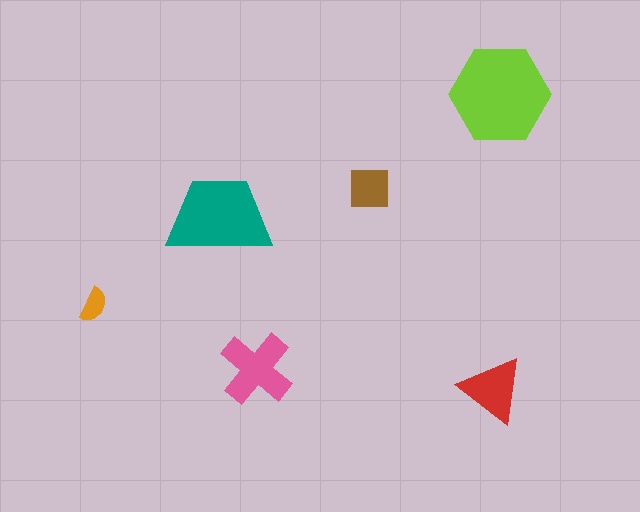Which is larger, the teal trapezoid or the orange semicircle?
The teal trapezoid.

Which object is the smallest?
The orange semicircle.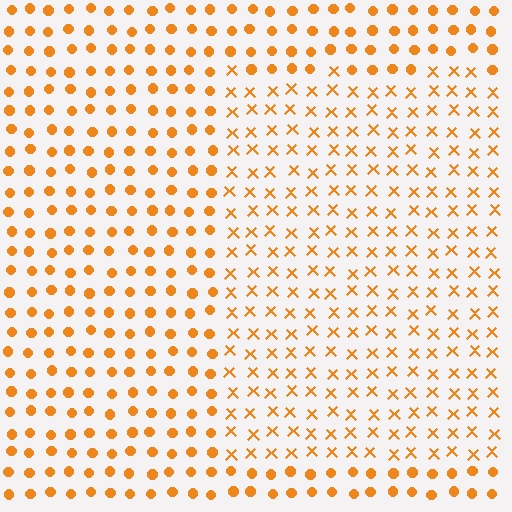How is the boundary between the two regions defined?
The boundary is defined by a change in element shape: X marks inside vs. circles outside. All elements share the same color and spacing.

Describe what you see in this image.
The image is filled with small orange elements arranged in a uniform grid. A rectangle-shaped region contains X marks, while the surrounding area contains circles. The boundary is defined purely by the change in element shape.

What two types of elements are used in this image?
The image uses X marks inside the rectangle region and circles outside it.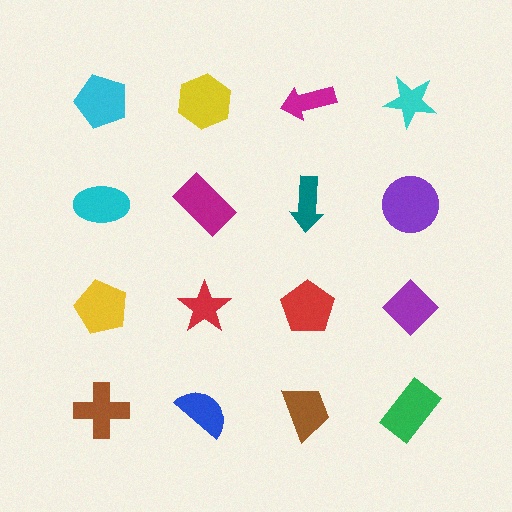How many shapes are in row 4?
4 shapes.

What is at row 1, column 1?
A cyan pentagon.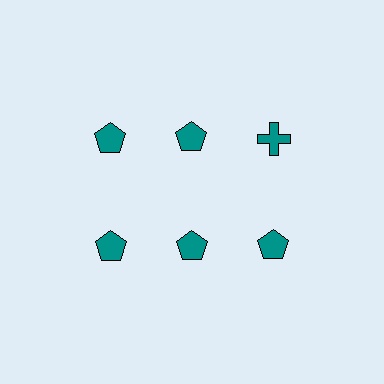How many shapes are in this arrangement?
There are 6 shapes arranged in a grid pattern.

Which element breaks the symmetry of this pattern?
The teal cross in the top row, center column breaks the symmetry. All other shapes are teal pentagons.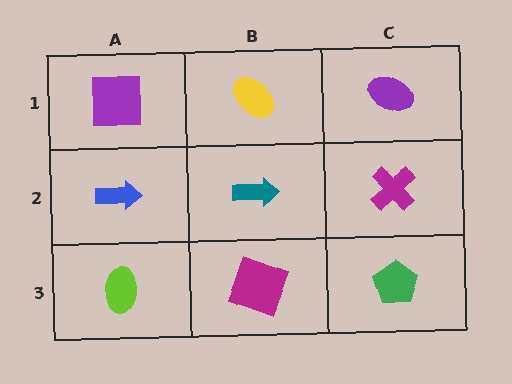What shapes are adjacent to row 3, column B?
A teal arrow (row 2, column B), a lime ellipse (row 3, column A), a green pentagon (row 3, column C).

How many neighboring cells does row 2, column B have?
4.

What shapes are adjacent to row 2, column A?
A purple square (row 1, column A), a lime ellipse (row 3, column A), a teal arrow (row 2, column B).